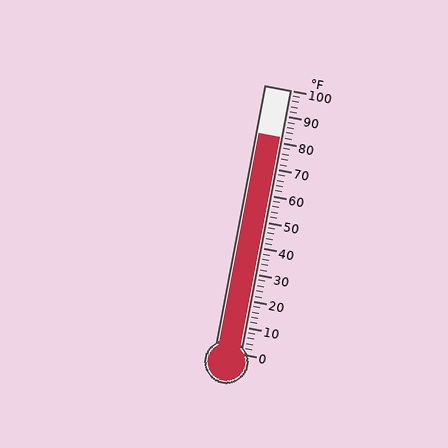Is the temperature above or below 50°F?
The temperature is above 50°F.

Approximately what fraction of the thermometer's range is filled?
The thermometer is filled to approximately 80% of its range.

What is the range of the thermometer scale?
The thermometer scale ranges from 0°F to 100°F.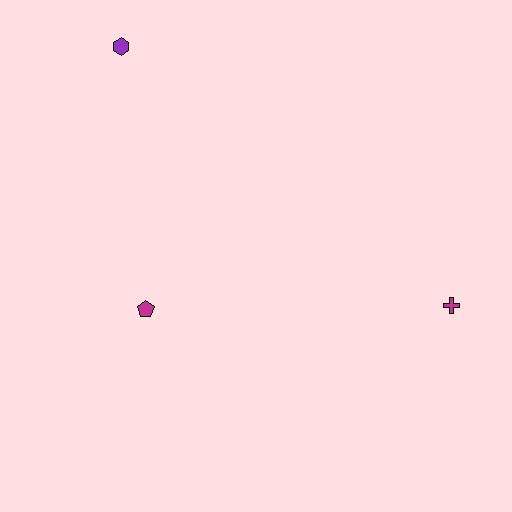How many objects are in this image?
There are 3 objects.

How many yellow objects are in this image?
There are no yellow objects.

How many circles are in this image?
There are no circles.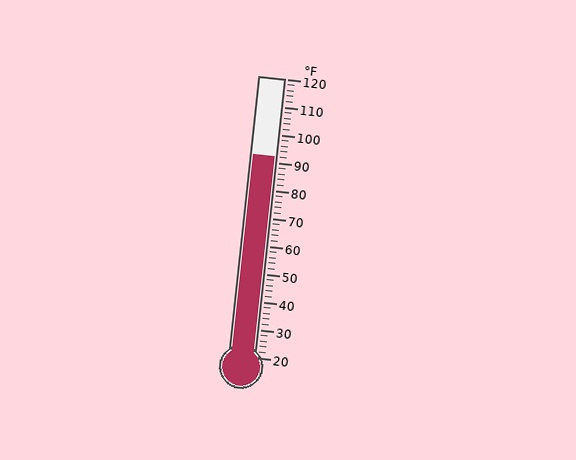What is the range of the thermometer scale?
The thermometer scale ranges from 20°F to 120°F.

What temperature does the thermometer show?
The thermometer shows approximately 92°F.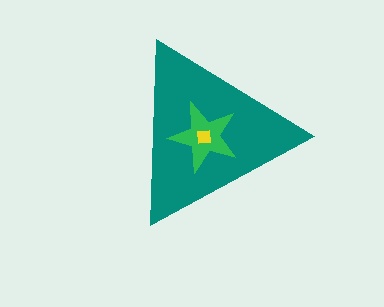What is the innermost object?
The yellow square.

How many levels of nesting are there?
3.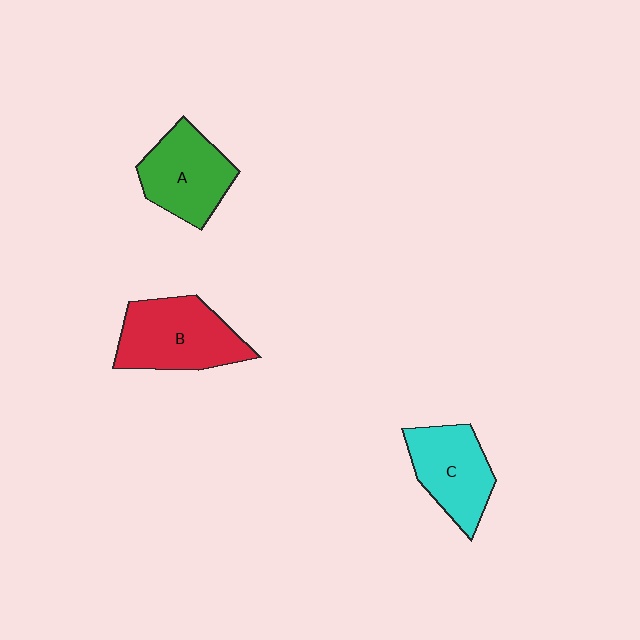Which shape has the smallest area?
Shape C (cyan).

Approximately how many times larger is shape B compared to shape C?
Approximately 1.2 times.